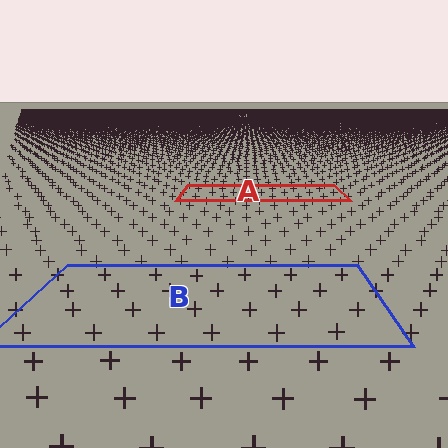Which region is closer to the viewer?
Region B is closer. The texture elements there are larger and more spread out.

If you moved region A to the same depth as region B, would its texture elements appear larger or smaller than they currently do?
They would appear larger. At a closer depth, the same texture elements are projected at a bigger on-screen size.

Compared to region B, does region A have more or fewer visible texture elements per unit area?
Region A has more texture elements per unit area — they are packed more densely because it is farther away.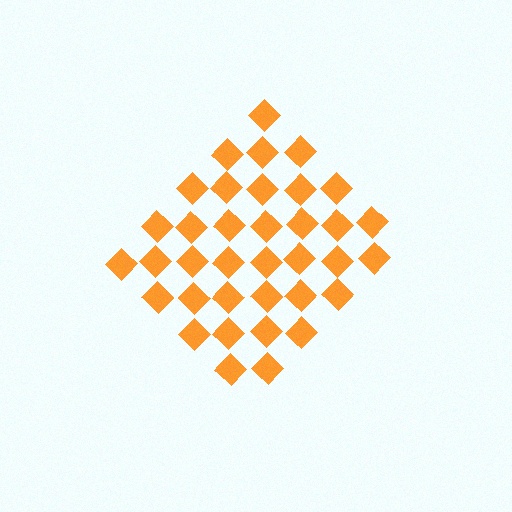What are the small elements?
The small elements are diamonds.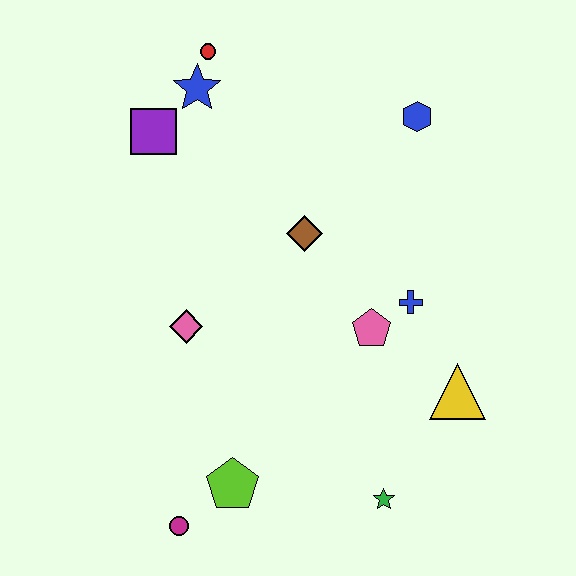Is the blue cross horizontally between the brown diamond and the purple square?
No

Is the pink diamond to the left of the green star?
Yes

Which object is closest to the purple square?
The blue star is closest to the purple square.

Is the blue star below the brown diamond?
No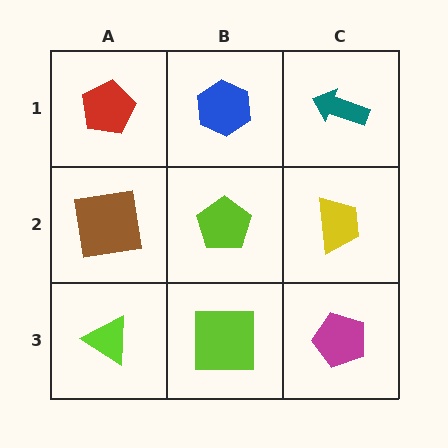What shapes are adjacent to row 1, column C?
A yellow trapezoid (row 2, column C), a blue hexagon (row 1, column B).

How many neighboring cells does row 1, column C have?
2.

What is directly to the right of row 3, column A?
A lime square.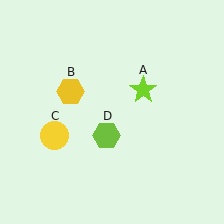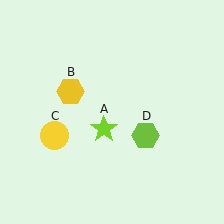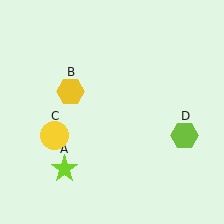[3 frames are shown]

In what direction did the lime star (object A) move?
The lime star (object A) moved down and to the left.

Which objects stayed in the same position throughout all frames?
Yellow hexagon (object B) and yellow circle (object C) remained stationary.